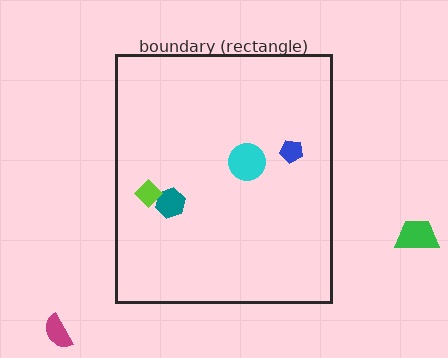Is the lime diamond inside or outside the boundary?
Inside.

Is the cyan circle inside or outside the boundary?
Inside.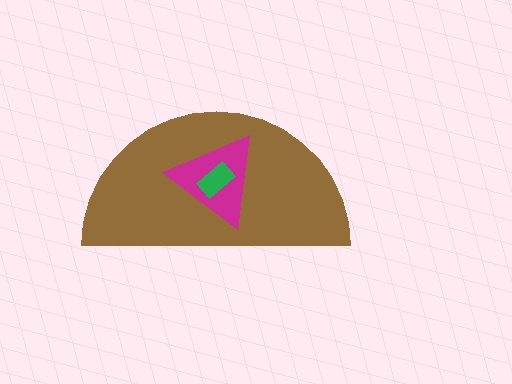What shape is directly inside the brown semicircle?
The magenta triangle.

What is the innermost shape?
The green rectangle.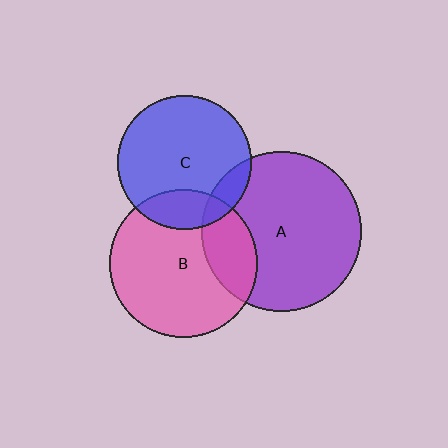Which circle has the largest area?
Circle A (purple).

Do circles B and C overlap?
Yes.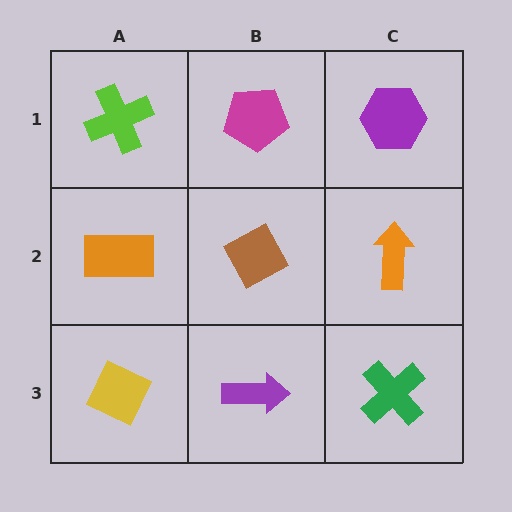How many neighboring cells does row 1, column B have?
3.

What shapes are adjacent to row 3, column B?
A brown diamond (row 2, column B), a yellow diamond (row 3, column A), a green cross (row 3, column C).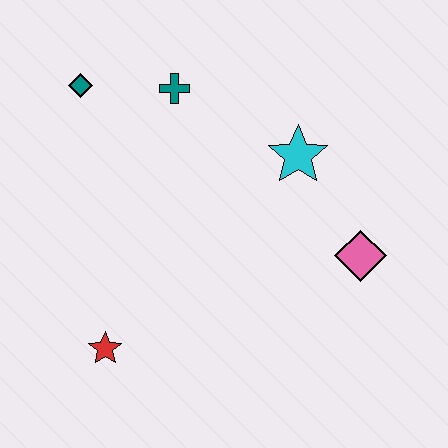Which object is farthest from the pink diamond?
The teal diamond is farthest from the pink diamond.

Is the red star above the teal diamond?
No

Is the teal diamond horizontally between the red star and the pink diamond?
No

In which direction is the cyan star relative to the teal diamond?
The cyan star is to the right of the teal diamond.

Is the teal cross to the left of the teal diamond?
No